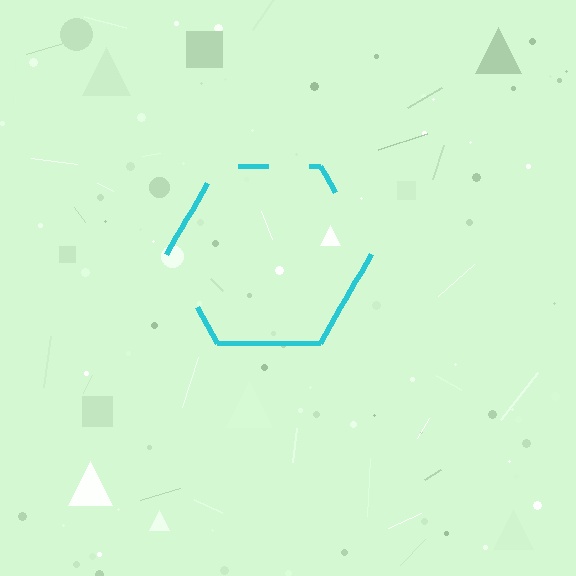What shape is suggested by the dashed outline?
The dashed outline suggests a hexagon.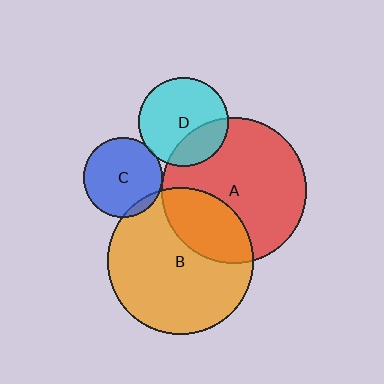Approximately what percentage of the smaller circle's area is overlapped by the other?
Approximately 10%.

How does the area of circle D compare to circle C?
Approximately 1.3 times.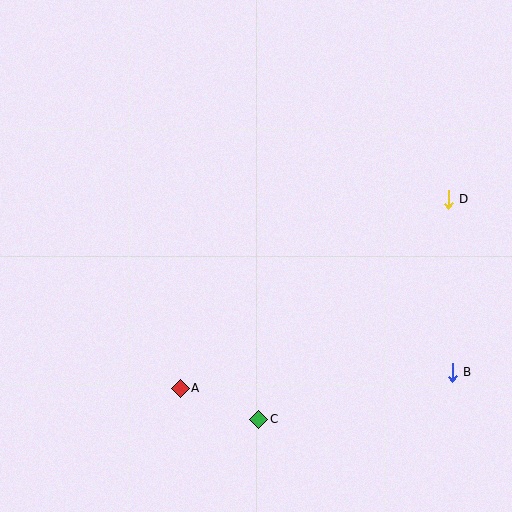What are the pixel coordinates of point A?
Point A is at (180, 388).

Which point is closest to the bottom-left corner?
Point A is closest to the bottom-left corner.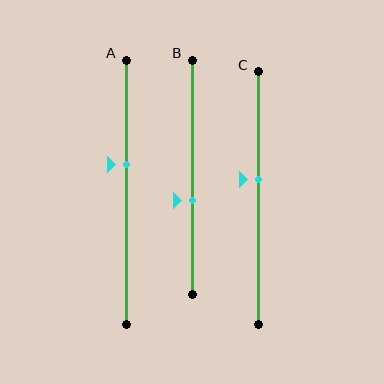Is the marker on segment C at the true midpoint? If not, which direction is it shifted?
No, the marker on segment C is shifted upward by about 7% of the segment length.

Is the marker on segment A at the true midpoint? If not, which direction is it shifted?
No, the marker on segment A is shifted upward by about 10% of the segment length.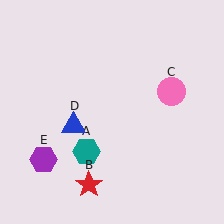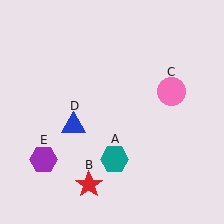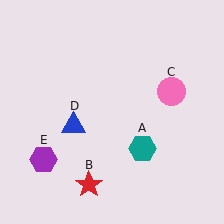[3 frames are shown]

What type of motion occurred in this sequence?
The teal hexagon (object A) rotated counterclockwise around the center of the scene.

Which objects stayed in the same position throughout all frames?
Red star (object B) and pink circle (object C) and blue triangle (object D) and purple hexagon (object E) remained stationary.